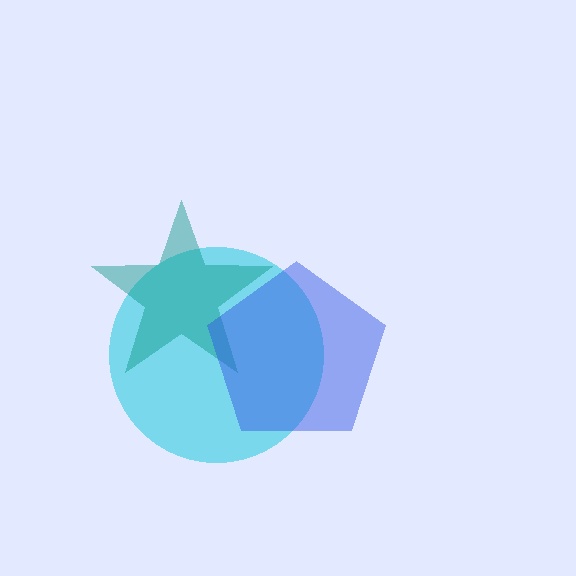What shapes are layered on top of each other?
The layered shapes are: a cyan circle, a teal star, a blue pentagon.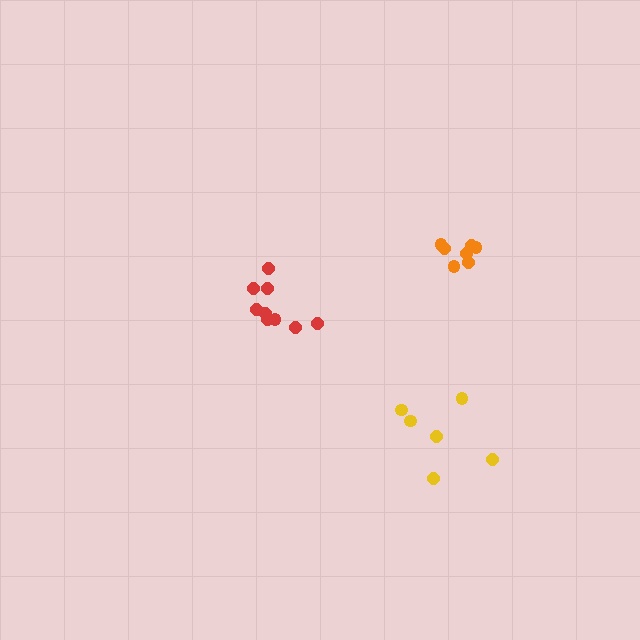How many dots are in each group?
Group 1: 9 dots, Group 2: 6 dots, Group 3: 7 dots (22 total).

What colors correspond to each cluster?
The clusters are colored: red, yellow, orange.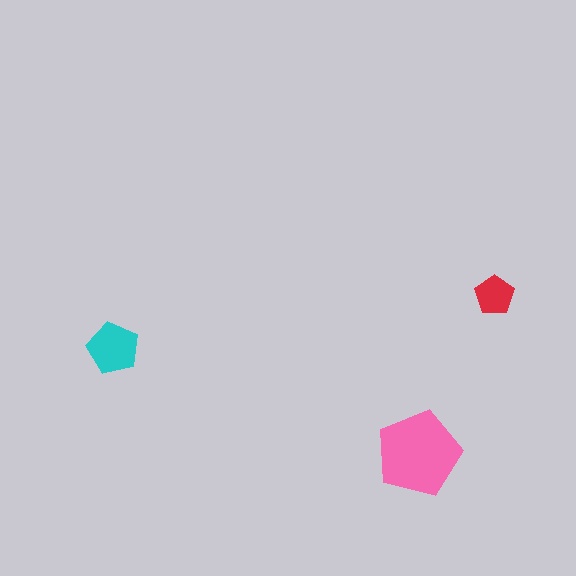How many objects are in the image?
There are 3 objects in the image.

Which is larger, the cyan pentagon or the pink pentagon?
The pink one.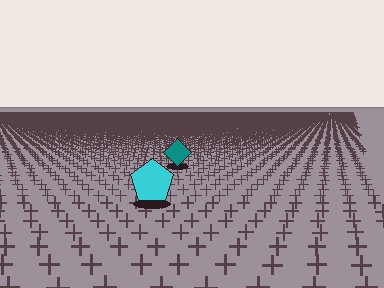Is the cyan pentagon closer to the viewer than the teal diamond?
Yes. The cyan pentagon is closer — you can tell from the texture gradient: the ground texture is coarser near it.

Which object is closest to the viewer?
The cyan pentagon is closest. The texture marks near it are larger and more spread out.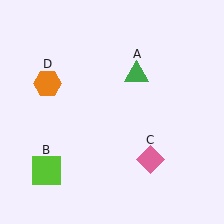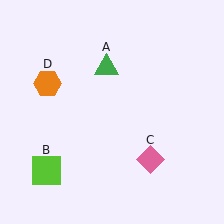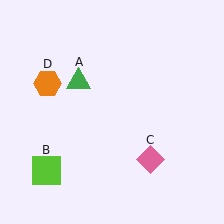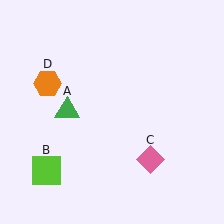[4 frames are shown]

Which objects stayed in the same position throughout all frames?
Lime square (object B) and pink diamond (object C) and orange hexagon (object D) remained stationary.